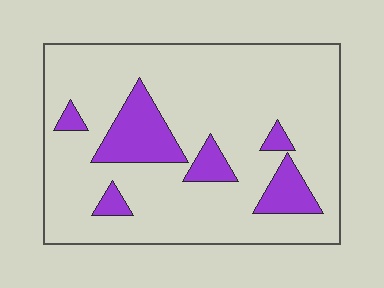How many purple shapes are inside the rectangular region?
6.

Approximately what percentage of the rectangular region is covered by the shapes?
Approximately 15%.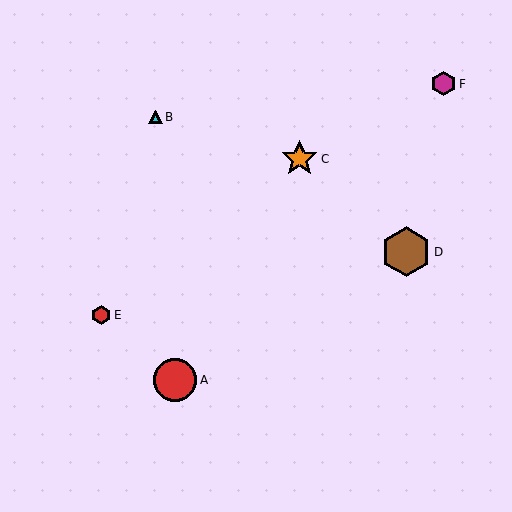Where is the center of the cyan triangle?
The center of the cyan triangle is at (155, 117).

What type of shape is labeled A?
Shape A is a red circle.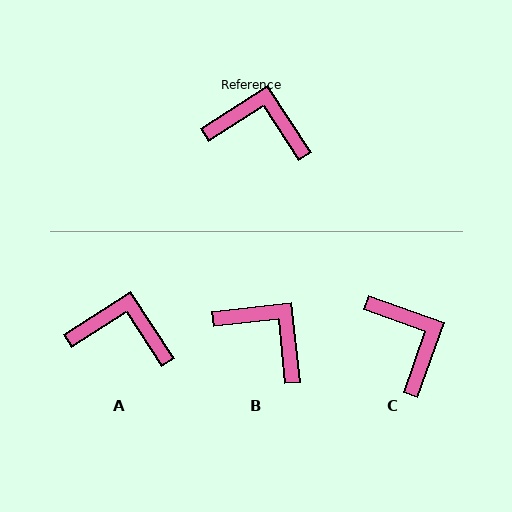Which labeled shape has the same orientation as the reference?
A.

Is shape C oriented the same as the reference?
No, it is off by about 52 degrees.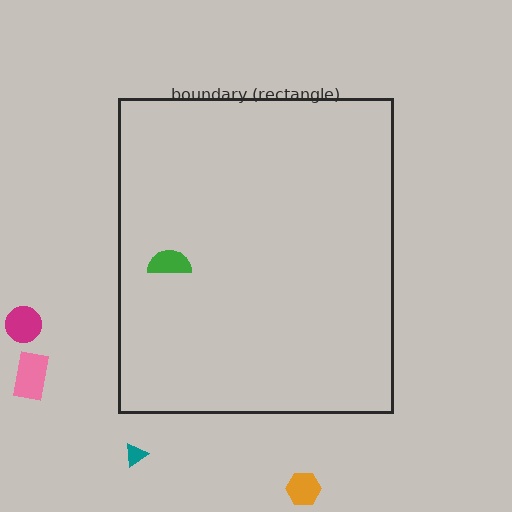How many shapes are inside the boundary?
1 inside, 4 outside.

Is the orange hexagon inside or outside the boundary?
Outside.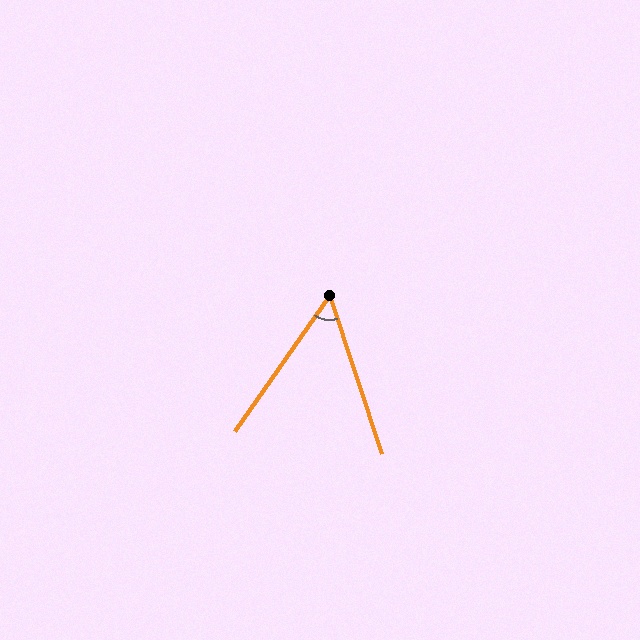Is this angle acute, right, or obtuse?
It is acute.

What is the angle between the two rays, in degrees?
Approximately 53 degrees.